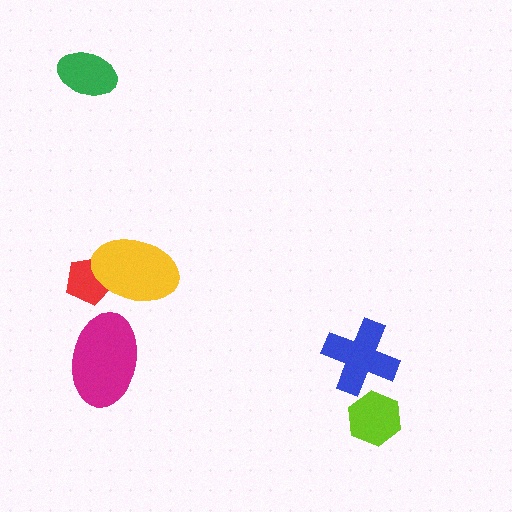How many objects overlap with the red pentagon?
1 object overlaps with the red pentagon.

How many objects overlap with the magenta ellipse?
0 objects overlap with the magenta ellipse.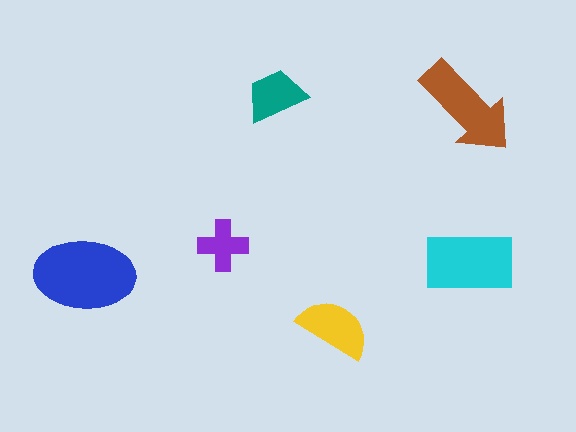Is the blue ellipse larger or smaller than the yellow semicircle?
Larger.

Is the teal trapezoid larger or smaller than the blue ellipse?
Smaller.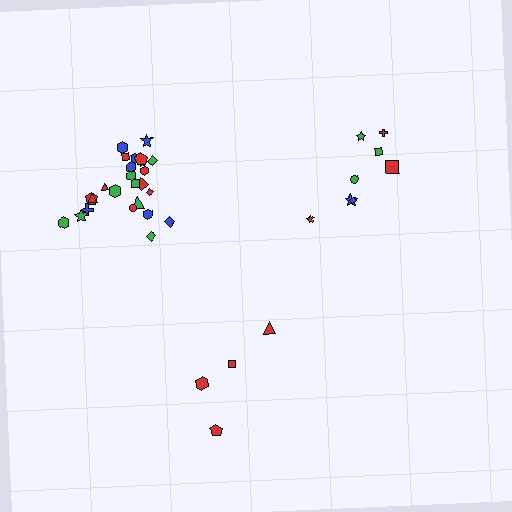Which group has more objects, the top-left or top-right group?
The top-left group.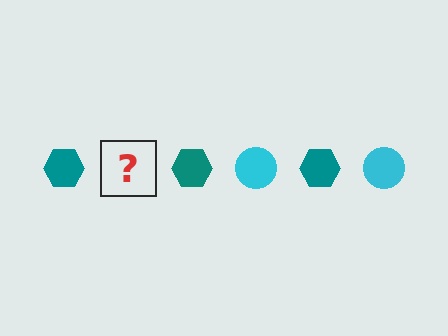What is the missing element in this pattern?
The missing element is a cyan circle.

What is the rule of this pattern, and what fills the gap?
The rule is that the pattern alternates between teal hexagon and cyan circle. The gap should be filled with a cyan circle.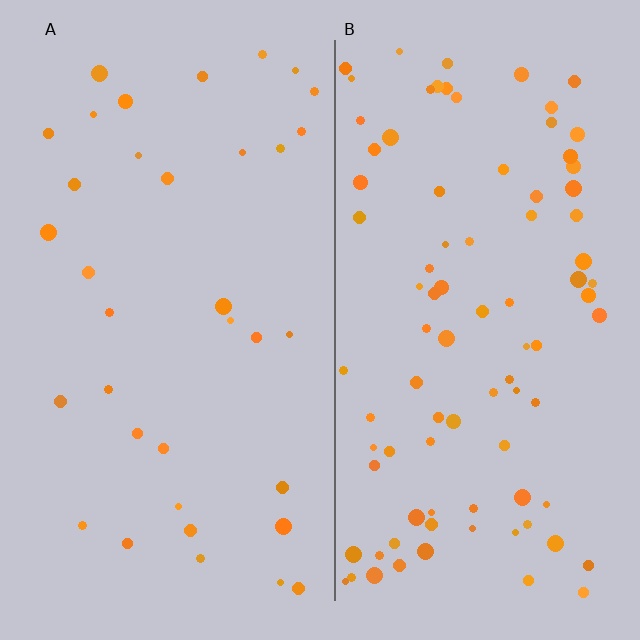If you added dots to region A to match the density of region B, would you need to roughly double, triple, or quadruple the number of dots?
Approximately triple.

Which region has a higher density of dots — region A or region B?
B (the right).